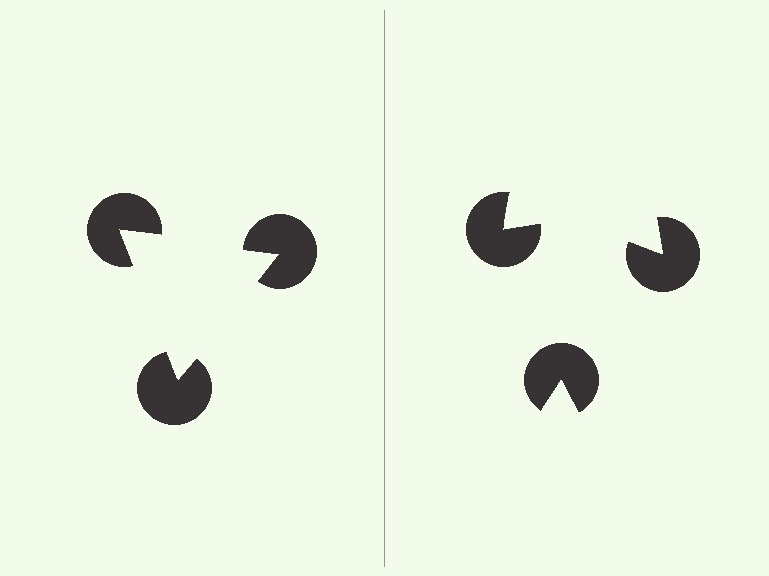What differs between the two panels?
The pac-man discs are positioned identically on both sides; only the wedge orientations differ. On the left they align to a triangle; on the right they are misaligned.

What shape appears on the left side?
An illusory triangle.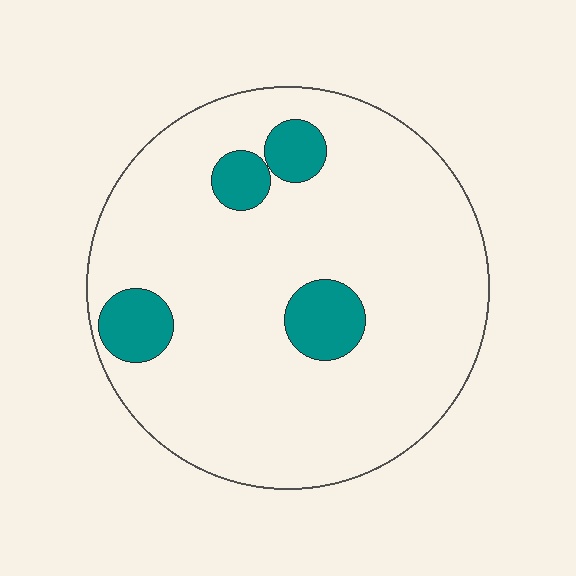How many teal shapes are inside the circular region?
4.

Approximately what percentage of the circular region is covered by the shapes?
Approximately 10%.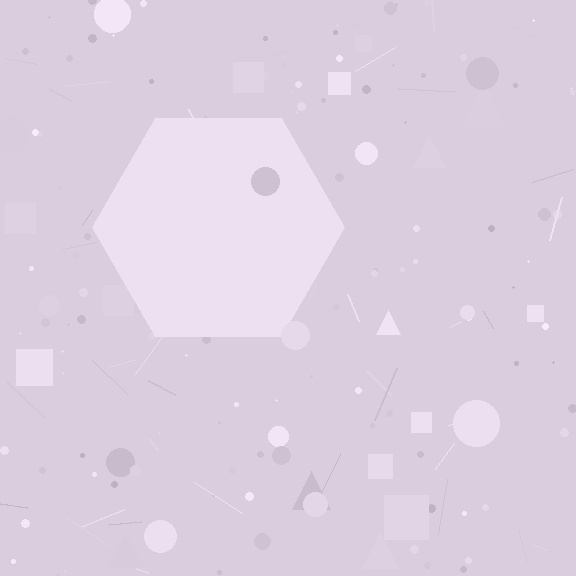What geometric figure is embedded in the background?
A hexagon is embedded in the background.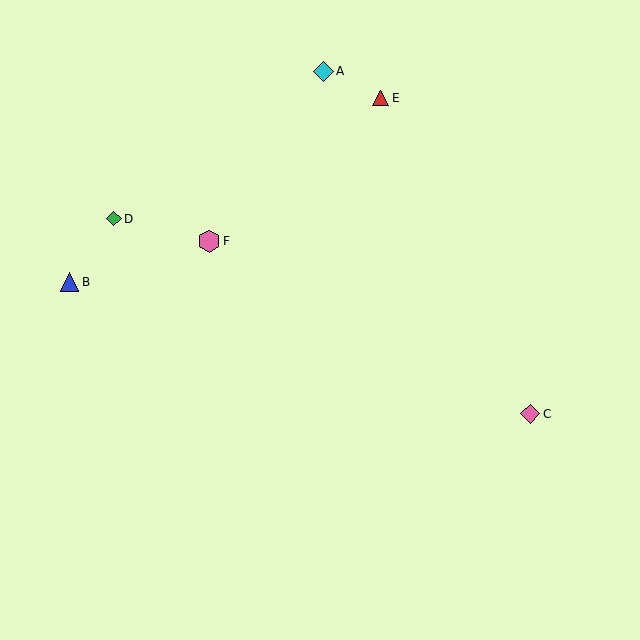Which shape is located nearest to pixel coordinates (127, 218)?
The green diamond (labeled D) at (114, 219) is nearest to that location.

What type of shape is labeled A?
Shape A is a cyan diamond.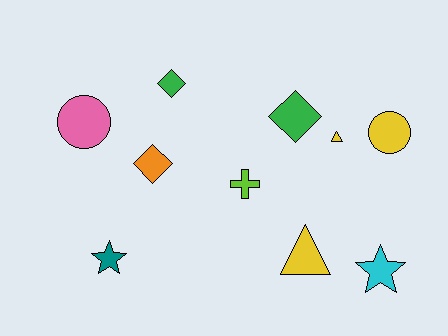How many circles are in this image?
There are 2 circles.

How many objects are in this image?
There are 10 objects.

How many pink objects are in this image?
There is 1 pink object.